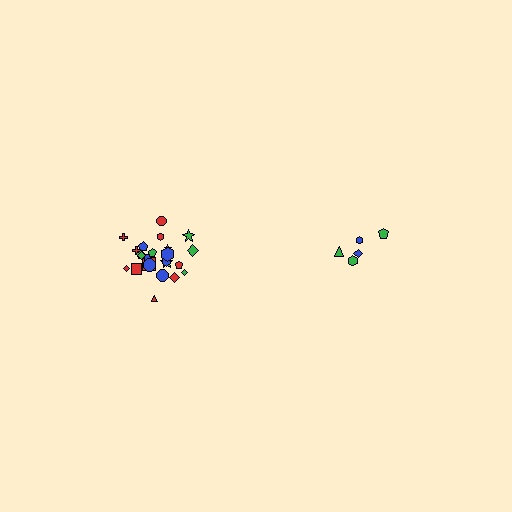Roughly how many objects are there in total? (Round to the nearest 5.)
Roughly 30 objects in total.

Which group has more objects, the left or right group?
The left group.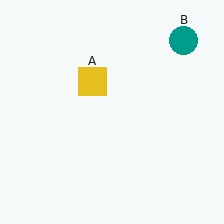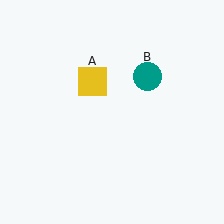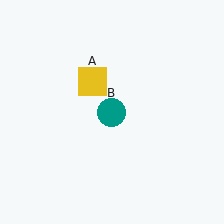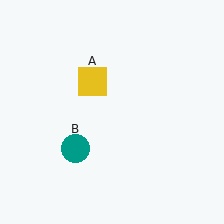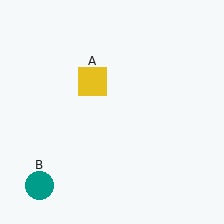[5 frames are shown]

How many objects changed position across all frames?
1 object changed position: teal circle (object B).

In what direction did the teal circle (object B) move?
The teal circle (object B) moved down and to the left.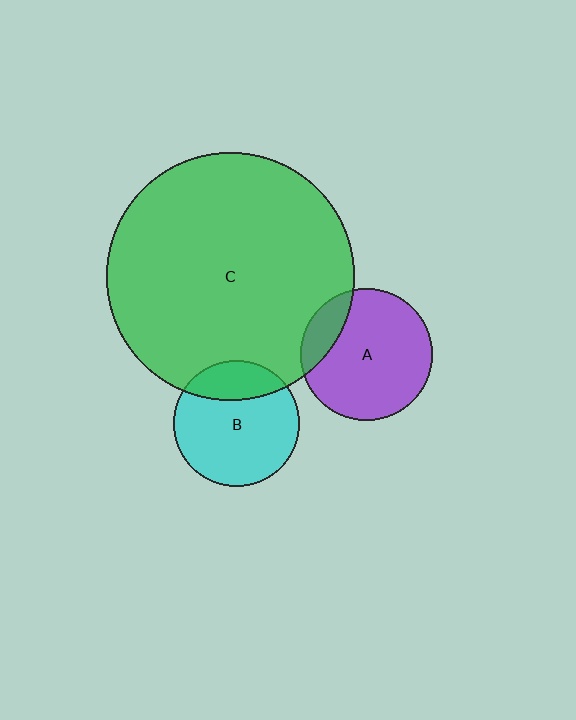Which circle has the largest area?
Circle C (green).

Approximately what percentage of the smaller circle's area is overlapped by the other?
Approximately 25%.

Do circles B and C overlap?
Yes.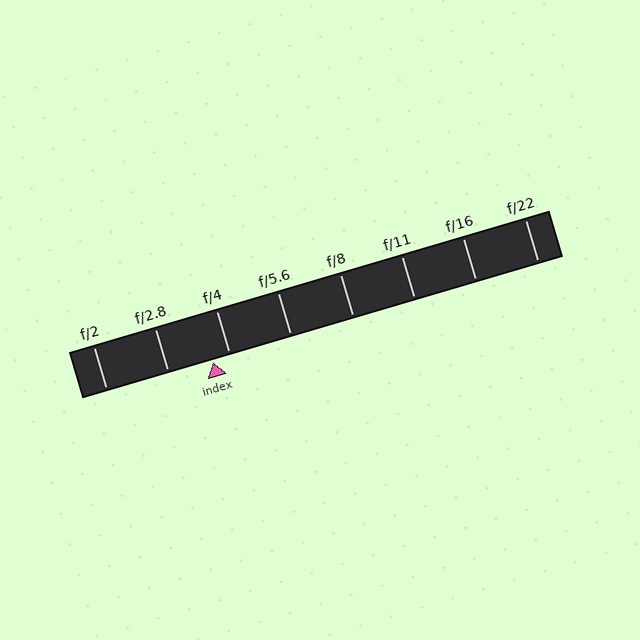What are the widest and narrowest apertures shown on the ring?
The widest aperture shown is f/2 and the narrowest is f/22.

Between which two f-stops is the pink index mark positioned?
The index mark is between f/2.8 and f/4.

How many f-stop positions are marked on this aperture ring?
There are 8 f-stop positions marked.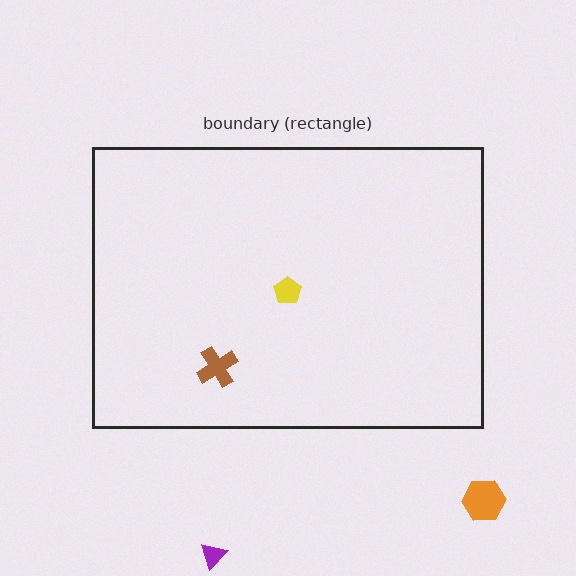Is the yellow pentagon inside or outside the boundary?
Inside.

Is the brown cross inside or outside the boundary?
Inside.